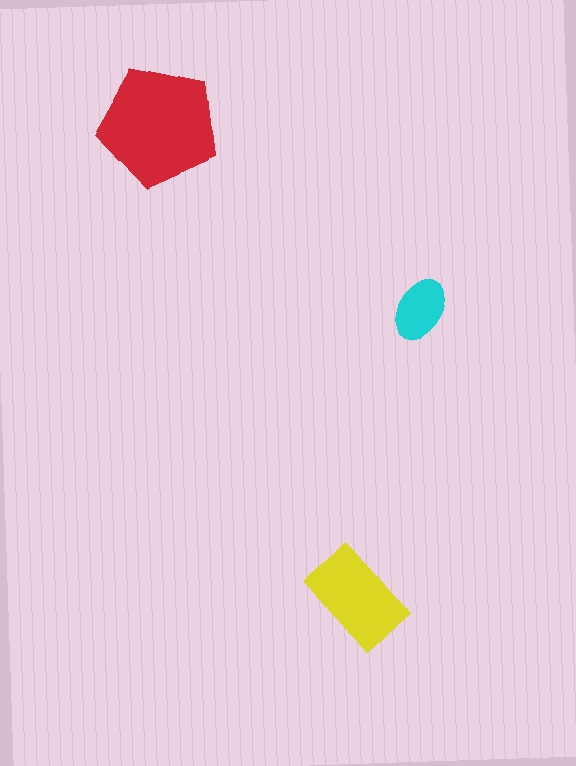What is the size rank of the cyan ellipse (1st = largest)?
3rd.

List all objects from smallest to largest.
The cyan ellipse, the yellow rectangle, the red pentagon.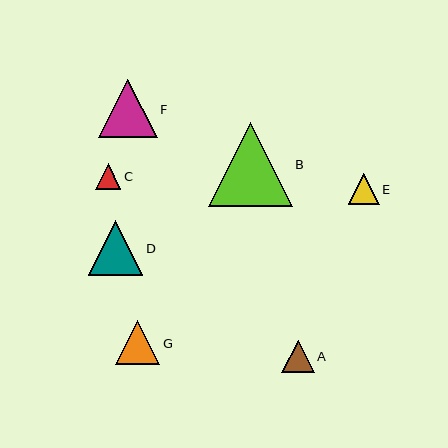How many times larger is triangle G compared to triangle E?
Triangle G is approximately 1.4 times the size of triangle E.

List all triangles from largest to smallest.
From largest to smallest: B, F, D, G, A, E, C.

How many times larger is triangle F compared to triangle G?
Triangle F is approximately 1.3 times the size of triangle G.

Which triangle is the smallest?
Triangle C is the smallest with a size of approximately 25 pixels.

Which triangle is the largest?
Triangle B is the largest with a size of approximately 84 pixels.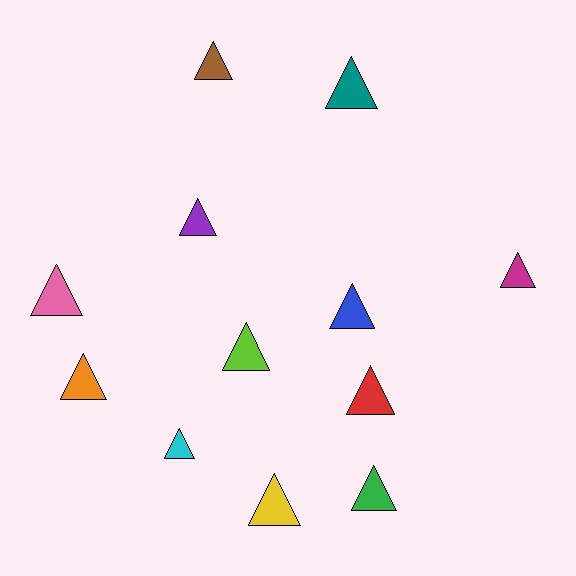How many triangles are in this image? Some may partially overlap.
There are 12 triangles.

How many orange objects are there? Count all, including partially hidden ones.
There is 1 orange object.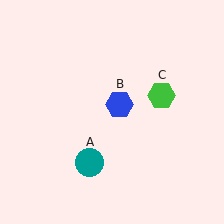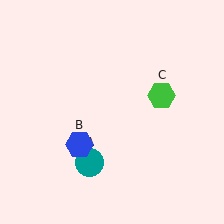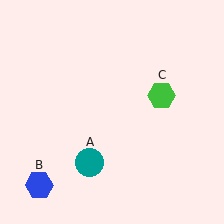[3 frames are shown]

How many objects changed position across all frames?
1 object changed position: blue hexagon (object B).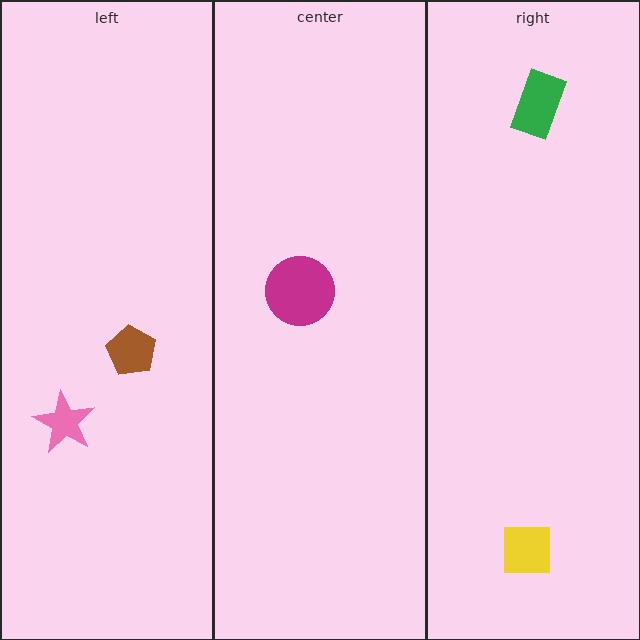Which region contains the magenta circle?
The center region.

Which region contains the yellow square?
The right region.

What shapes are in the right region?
The green rectangle, the yellow square.